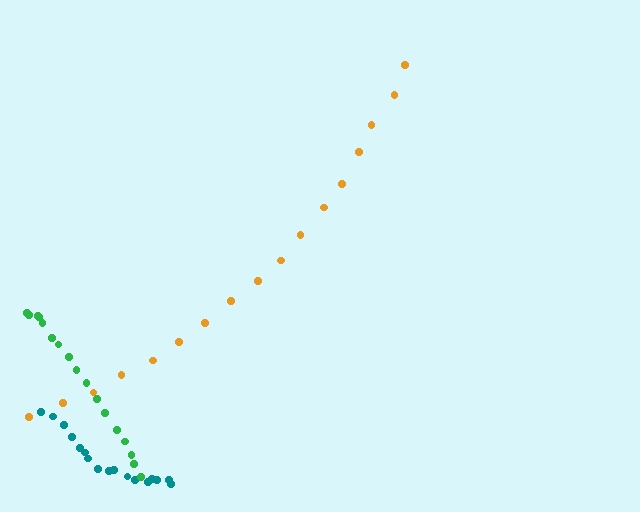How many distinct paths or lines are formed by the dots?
There are 3 distinct paths.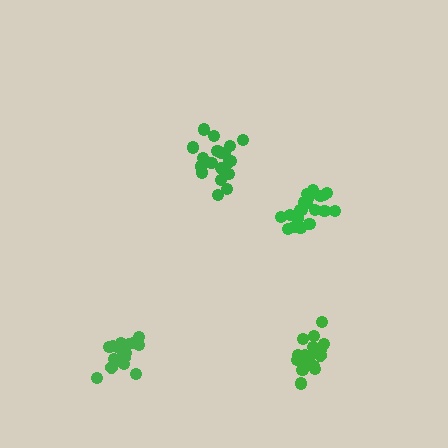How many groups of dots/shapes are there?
There are 4 groups.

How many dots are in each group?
Group 1: 20 dots, Group 2: 21 dots, Group 3: 21 dots, Group 4: 18 dots (80 total).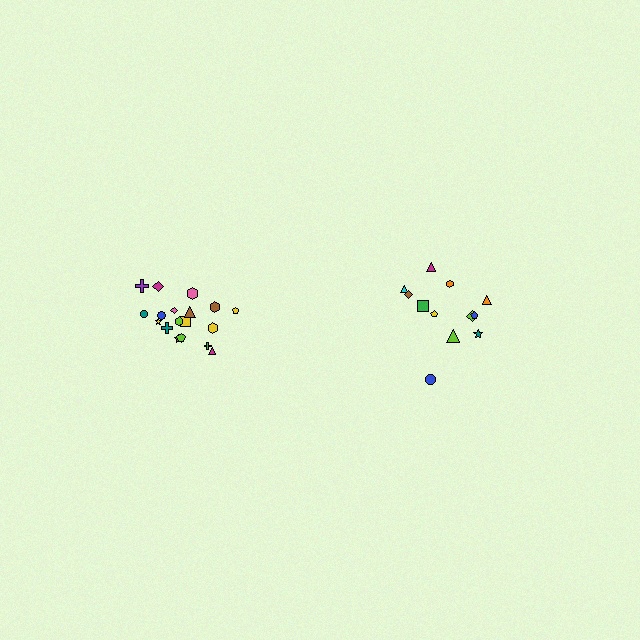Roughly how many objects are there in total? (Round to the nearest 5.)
Roughly 30 objects in total.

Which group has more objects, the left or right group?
The left group.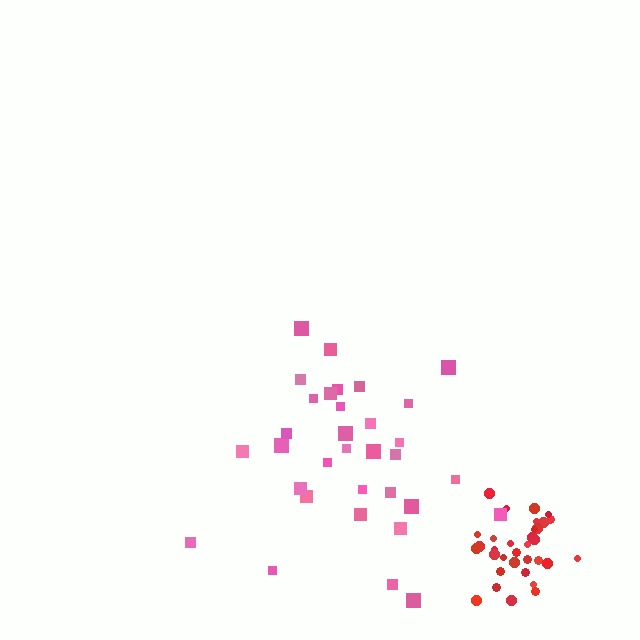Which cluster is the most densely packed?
Red.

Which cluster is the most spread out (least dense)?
Pink.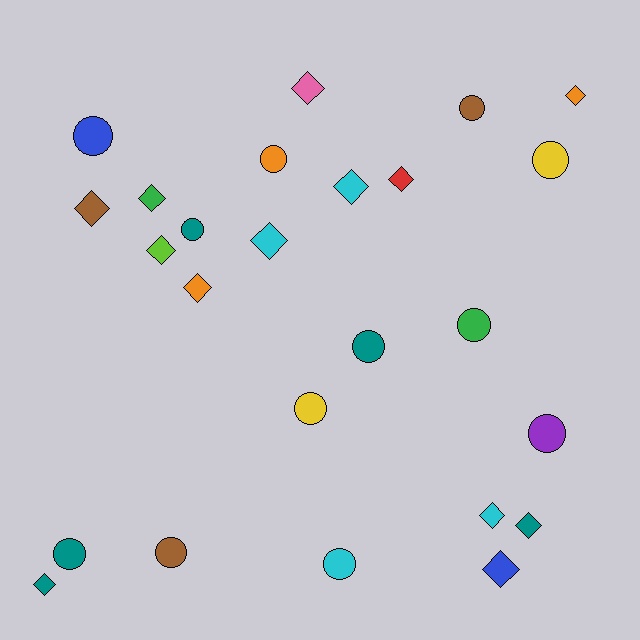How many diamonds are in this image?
There are 13 diamonds.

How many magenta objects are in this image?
There are no magenta objects.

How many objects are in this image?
There are 25 objects.